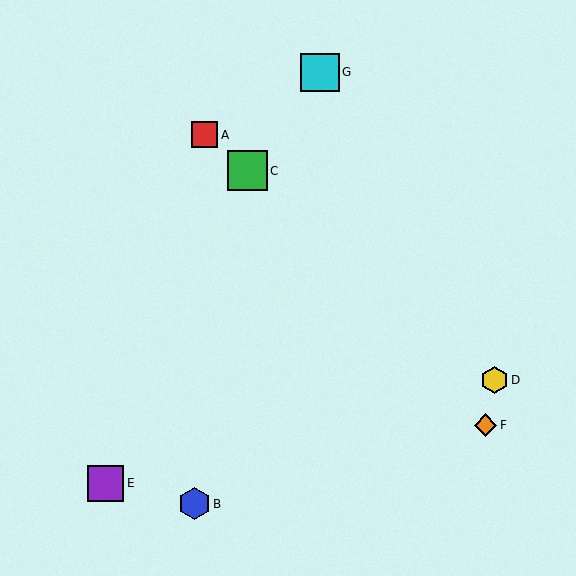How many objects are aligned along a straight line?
3 objects (A, C, D) are aligned along a straight line.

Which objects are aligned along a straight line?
Objects A, C, D are aligned along a straight line.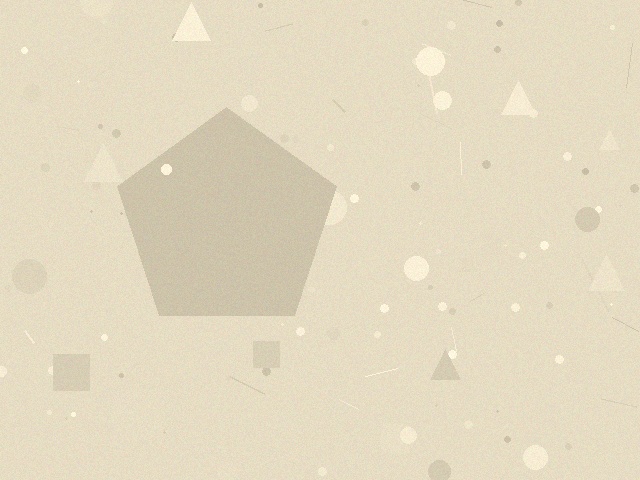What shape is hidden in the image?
A pentagon is hidden in the image.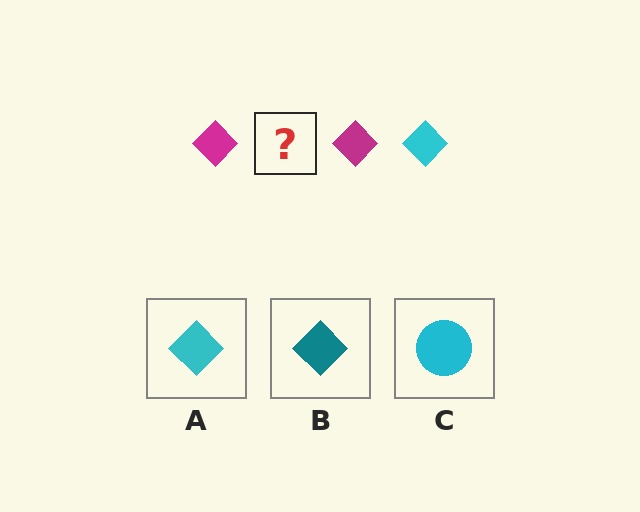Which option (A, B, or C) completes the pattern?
A.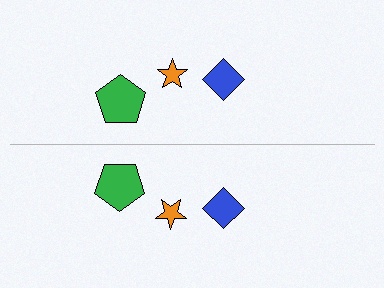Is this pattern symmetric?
Yes, this pattern has bilateral (reflection) symmetry.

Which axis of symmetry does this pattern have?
The pattern has a horizontal axis of symmetry running through the center of the image.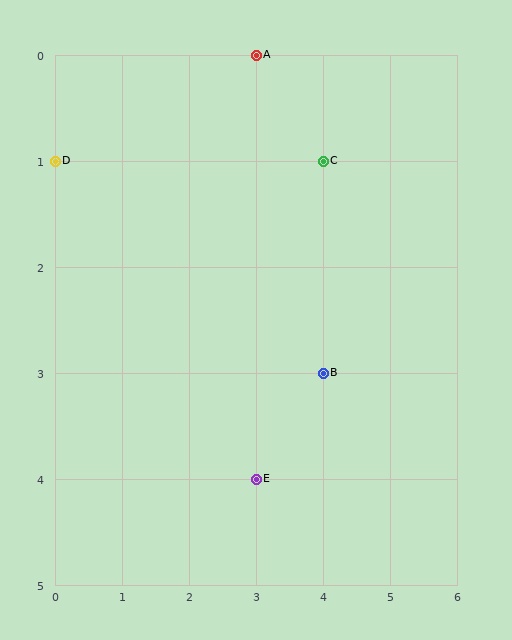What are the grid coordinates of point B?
Point B is at grid coordinates (4, 3).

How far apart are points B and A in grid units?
Points B and A are 1 column and 3 rows apart (about 3.2 grid units diagonally).